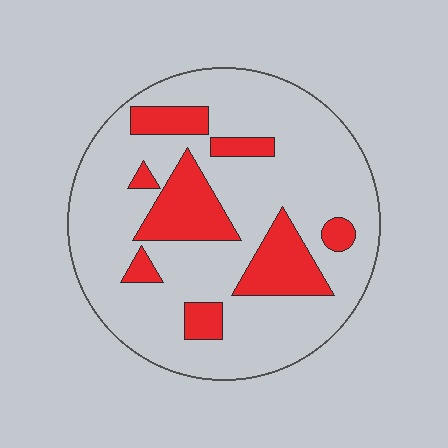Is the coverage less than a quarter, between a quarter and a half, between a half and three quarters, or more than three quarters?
Less than a quarter.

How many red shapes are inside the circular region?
8.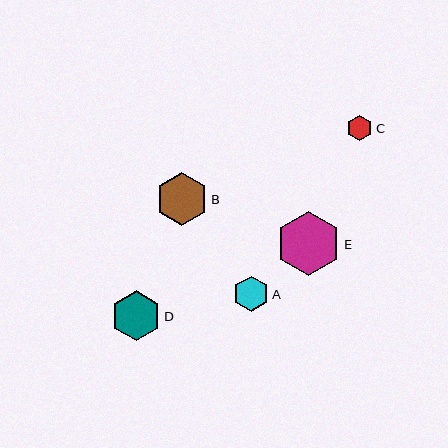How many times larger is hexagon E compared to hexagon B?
Hexagon E is approximately 1.2 times the size of hexagon B.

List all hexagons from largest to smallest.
From largest to smallest: E, B, D, A, C.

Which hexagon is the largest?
Hexagon E is the largest with a size of approximately 64 pixels.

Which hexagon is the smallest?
Hexagon C is the smallest with a size of approximately 26 pixels.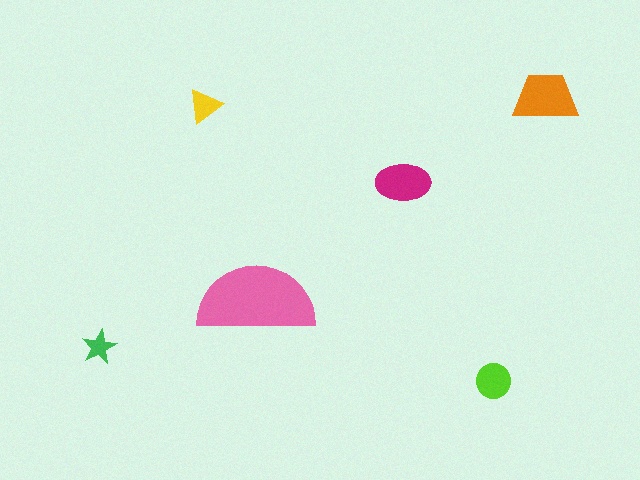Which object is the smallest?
The green star.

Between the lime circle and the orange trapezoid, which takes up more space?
The orange trapezoid.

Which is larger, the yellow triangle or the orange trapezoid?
The orange trapezoid.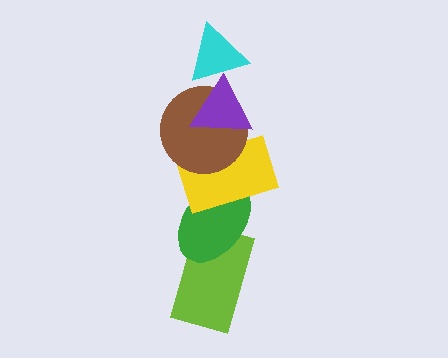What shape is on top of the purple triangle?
The cyan triangle is on top of the purple triangle.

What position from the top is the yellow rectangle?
The yellow rectangle is 4th from the top.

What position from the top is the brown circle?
The brown circle is 3rd from the top.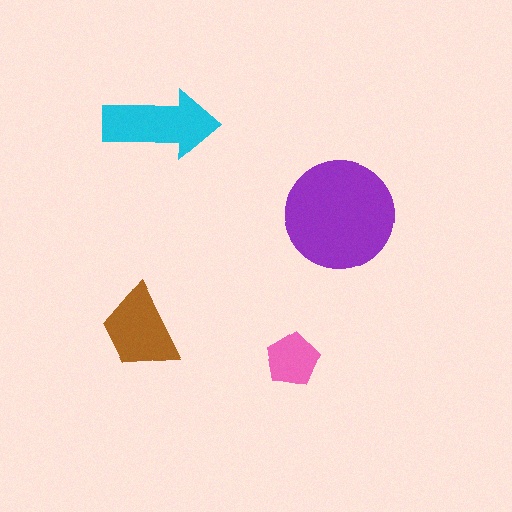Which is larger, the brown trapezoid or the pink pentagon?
The brown trapezoid.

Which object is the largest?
The purple circle.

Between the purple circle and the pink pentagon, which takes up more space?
The purple circle.